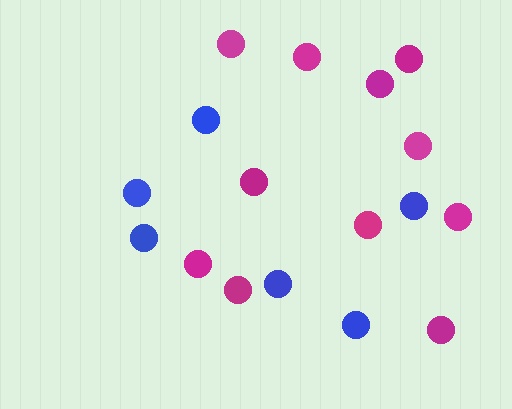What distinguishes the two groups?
There are 2 groups: one group of blue circles (6) and one group of magenta circles (11).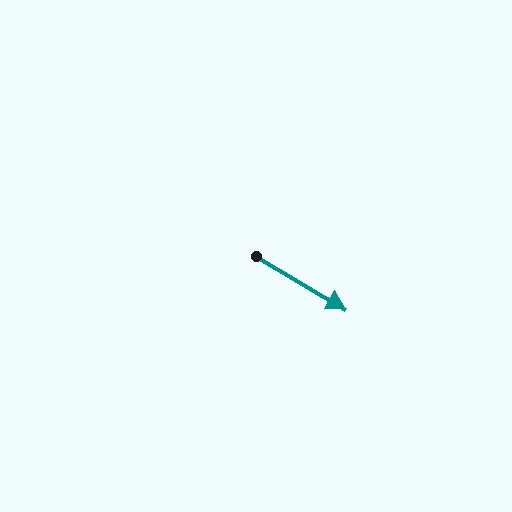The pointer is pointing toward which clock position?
Roughly 4 o'clock.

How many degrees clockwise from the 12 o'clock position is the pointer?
Approximately 121 degrees.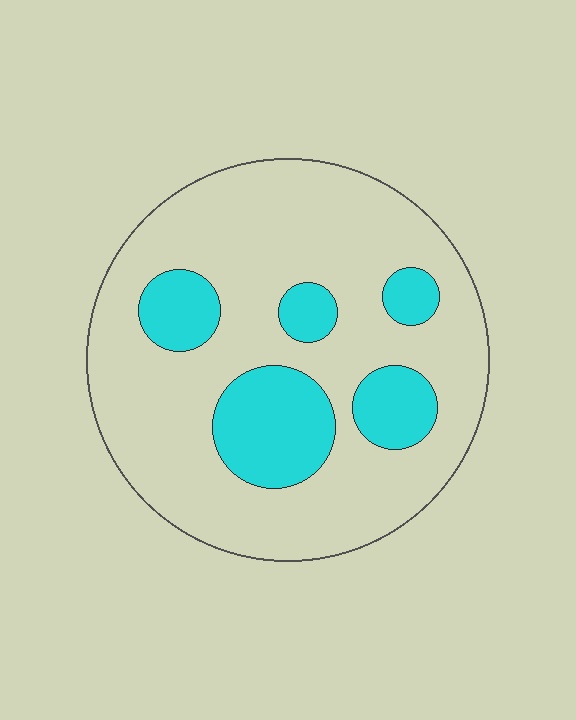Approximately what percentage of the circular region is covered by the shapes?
Approximately 20%.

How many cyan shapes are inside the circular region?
5.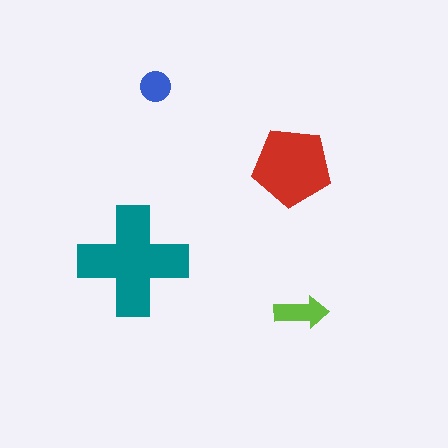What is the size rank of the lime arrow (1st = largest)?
3rd.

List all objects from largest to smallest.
The teal cross, the red pentagon, the lime arrow, the blue circle.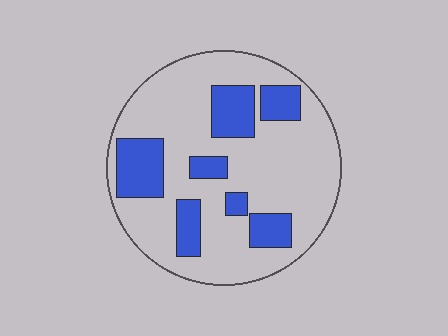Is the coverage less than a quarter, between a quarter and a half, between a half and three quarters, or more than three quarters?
Between a quarter and a half.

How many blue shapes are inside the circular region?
7.